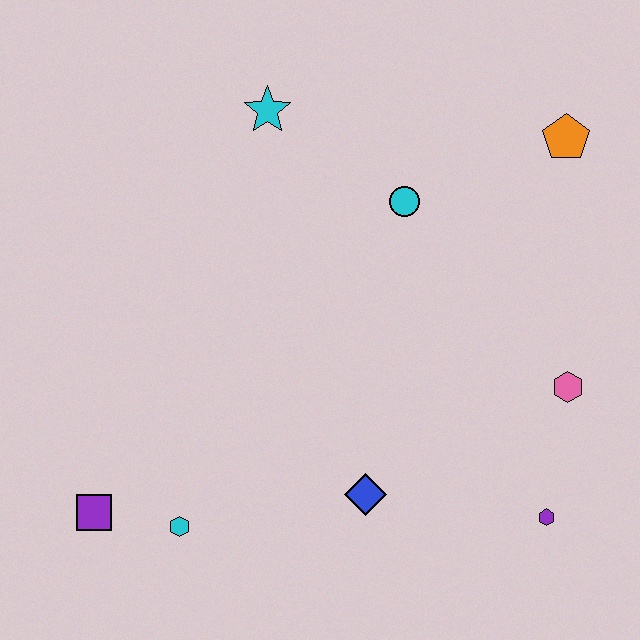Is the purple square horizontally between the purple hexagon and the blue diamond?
No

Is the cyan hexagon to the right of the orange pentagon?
No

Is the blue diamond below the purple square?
No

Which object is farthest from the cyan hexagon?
The orange pentagon is farthest from the cyan hexagon.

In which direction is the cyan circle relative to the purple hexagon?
The cyan circle is above the purple hexagon.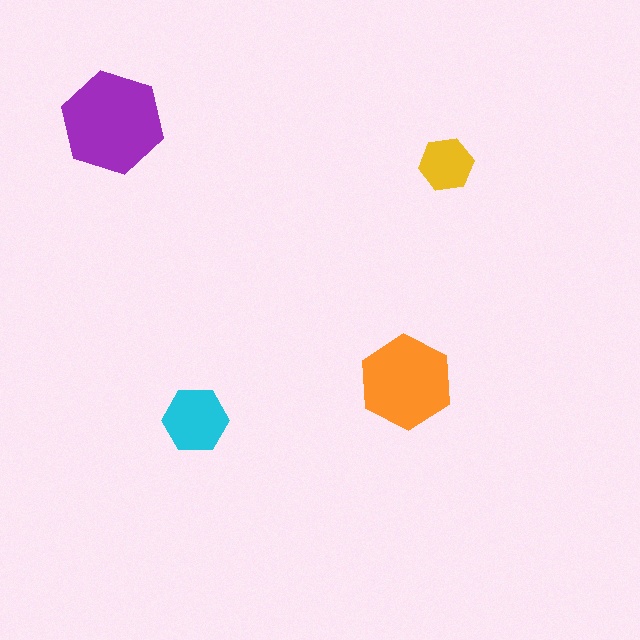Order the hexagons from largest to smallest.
the purple one, the orange one, the cyan one, the yellow one.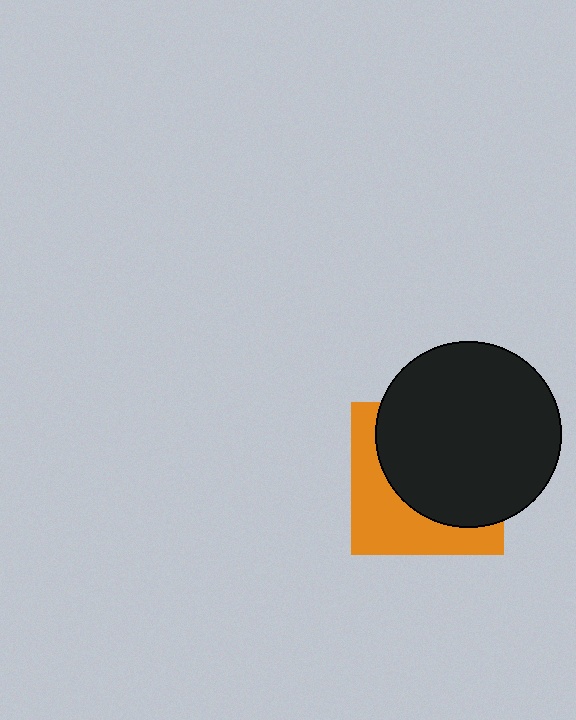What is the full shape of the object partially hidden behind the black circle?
The partially hidden object is an orange square.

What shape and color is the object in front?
The object in front is a black circle.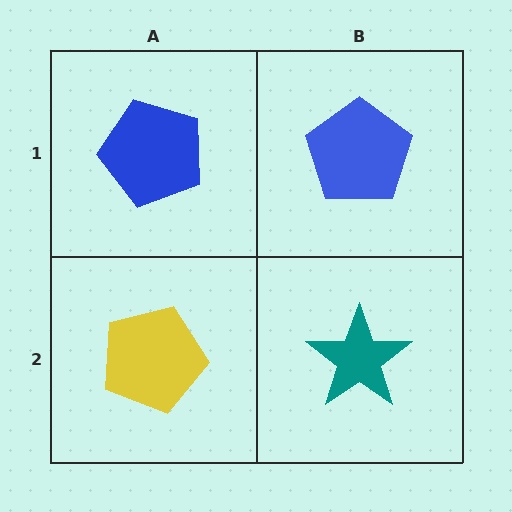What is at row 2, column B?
A teal star.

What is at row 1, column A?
A blue pentagon.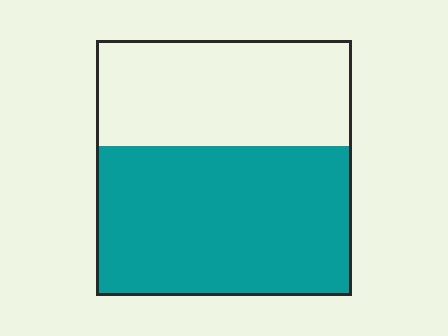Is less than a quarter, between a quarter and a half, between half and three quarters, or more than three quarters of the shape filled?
Between half and three quarters.